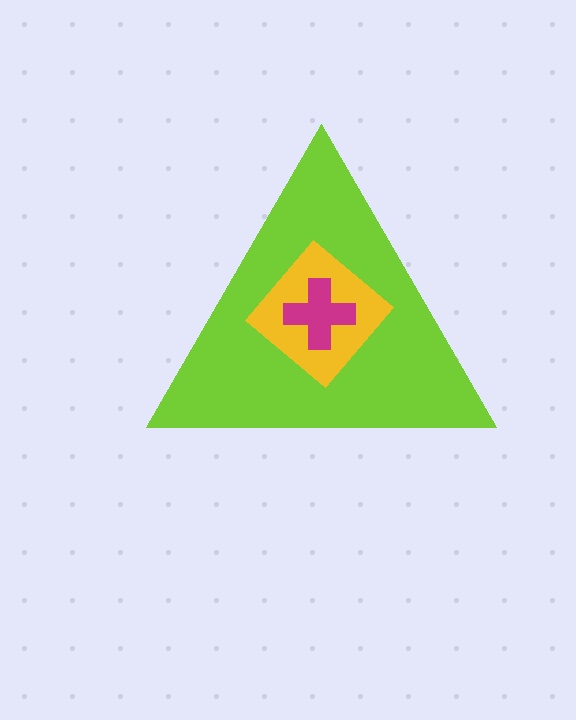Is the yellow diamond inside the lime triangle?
Yes.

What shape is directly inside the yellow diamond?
The magenta cross.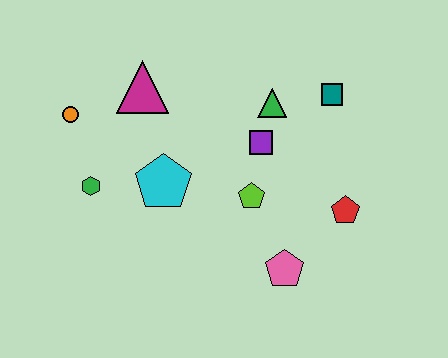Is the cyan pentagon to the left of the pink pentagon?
Yes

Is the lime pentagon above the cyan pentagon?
No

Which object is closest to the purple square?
The green triangle is closest to the purple square.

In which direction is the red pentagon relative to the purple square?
The red pentagon is to the right of the purple square.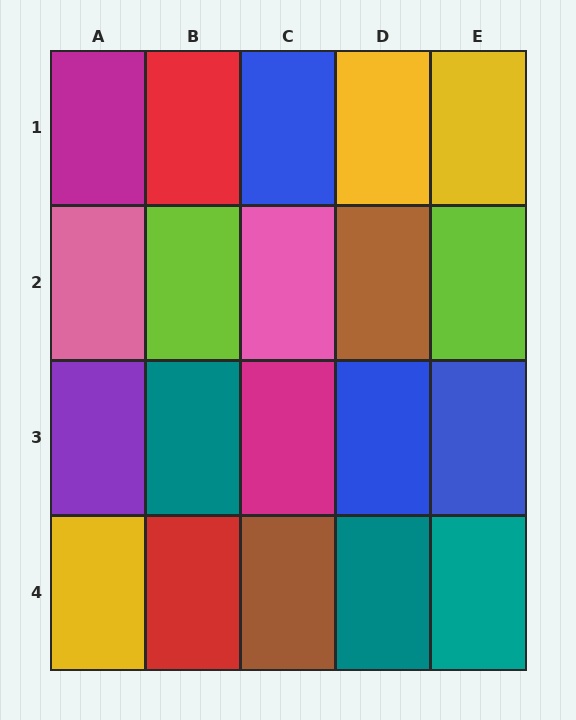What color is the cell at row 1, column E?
Yellow.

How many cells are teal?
3 cells are teal.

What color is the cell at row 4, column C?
Brown.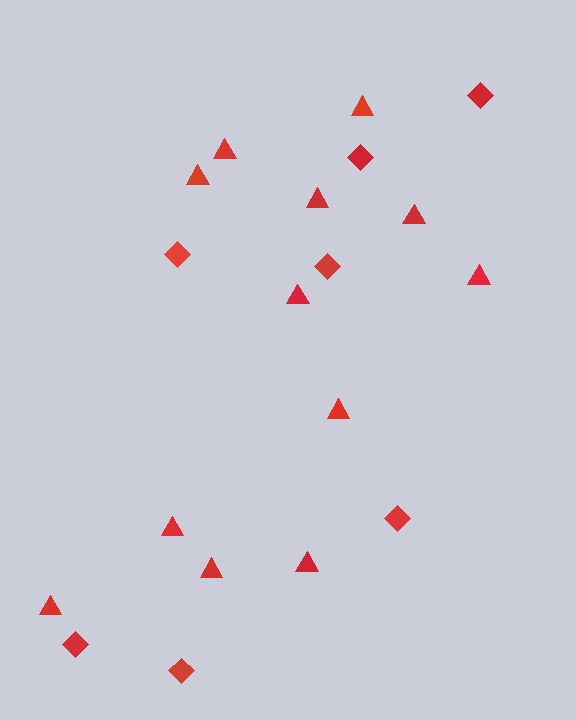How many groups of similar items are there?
There are 2 groups: one group of triangles (12) and one group of diamonds (7).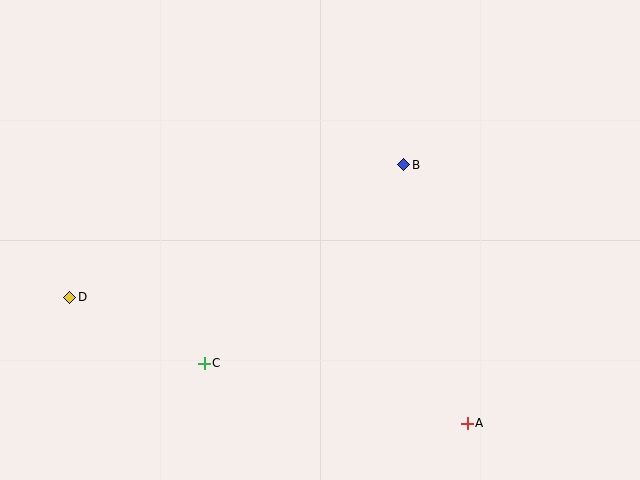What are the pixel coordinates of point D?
Point D is at (70, 297).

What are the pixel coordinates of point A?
Point A is at (467, 423).